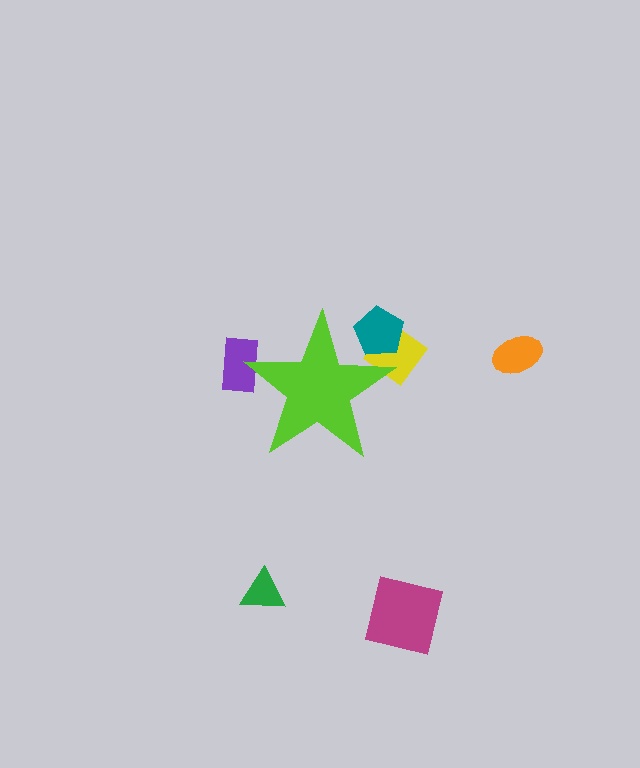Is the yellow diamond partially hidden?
Yes, the yellow diamond is partially hidden behind the lime star.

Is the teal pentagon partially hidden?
Yes, the teal pentagon is partially hidden behind the lime star.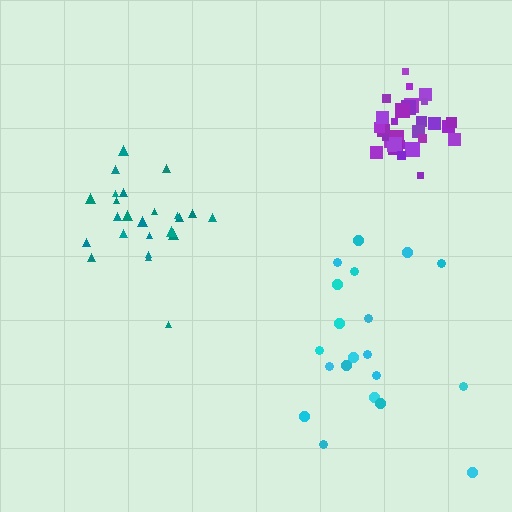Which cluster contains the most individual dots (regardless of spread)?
Purple (29).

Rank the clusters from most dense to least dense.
purple, teal, cyan.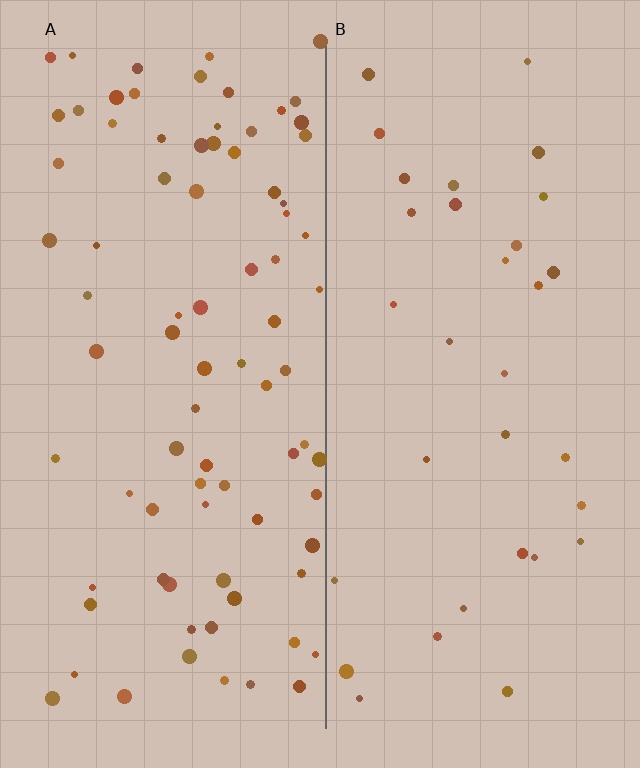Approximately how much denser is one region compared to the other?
Approximately 2.6× — region A over region B.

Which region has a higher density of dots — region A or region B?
A (the left).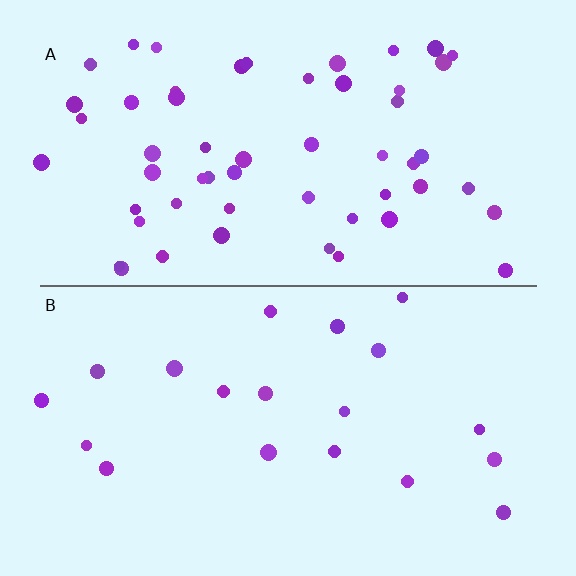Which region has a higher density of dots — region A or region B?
A (the top).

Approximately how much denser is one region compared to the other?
Approximately 2.8× — region A over region B.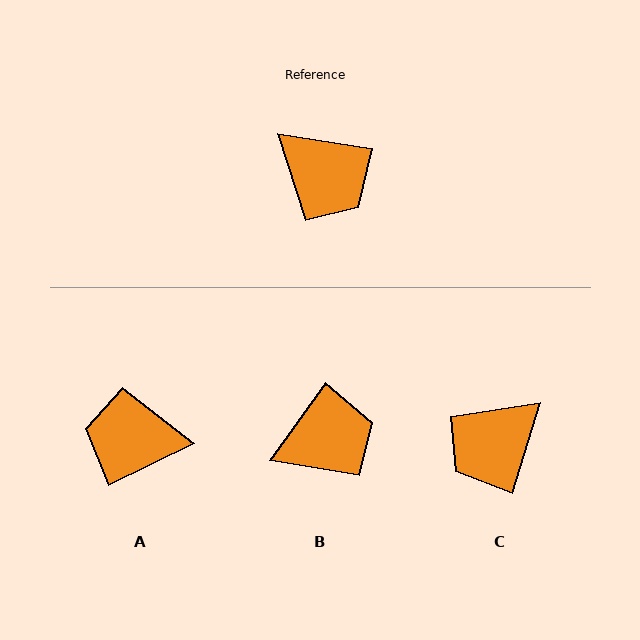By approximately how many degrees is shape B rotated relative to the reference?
Approximately 63 degrees counter-clockwise.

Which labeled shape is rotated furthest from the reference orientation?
A, about 145 degrees away.